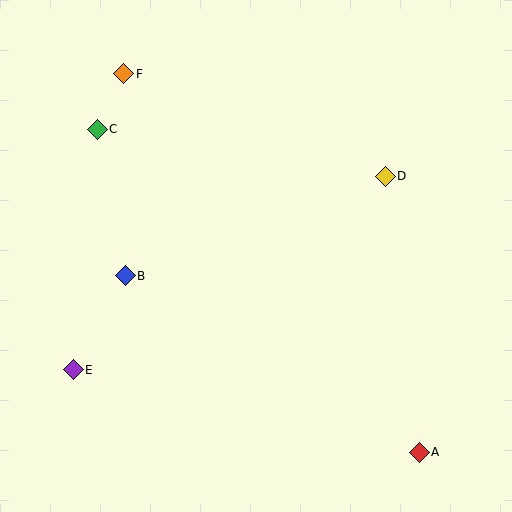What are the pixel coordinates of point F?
Point F is at (124, 74).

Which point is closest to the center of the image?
Point B at (125, 276) is closest to the center.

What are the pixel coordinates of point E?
Point E is at (73, 370).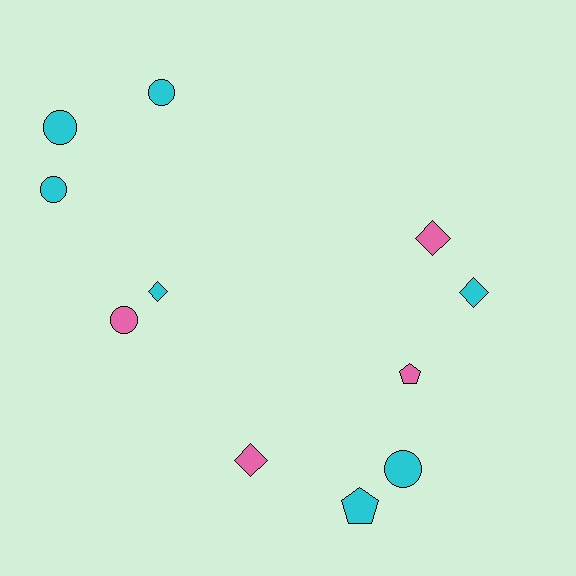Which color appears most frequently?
Cyan, with 7 objects.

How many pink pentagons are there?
There is 1 pink pentagon.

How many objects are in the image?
There are 11 objects.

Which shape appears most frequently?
Circle, with 5 objects.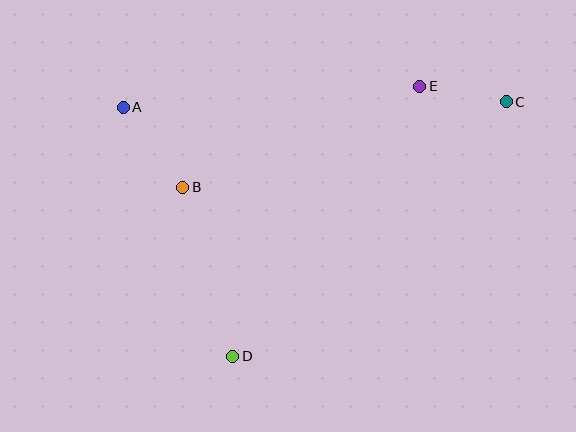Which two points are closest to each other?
Points C and E are closest to each other.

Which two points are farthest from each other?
Points A and C are farthest from each other.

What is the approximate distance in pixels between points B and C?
The distance between B and C is approximately 335 pixels.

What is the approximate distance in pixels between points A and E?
The distance between A and E is approximately 297 pixels.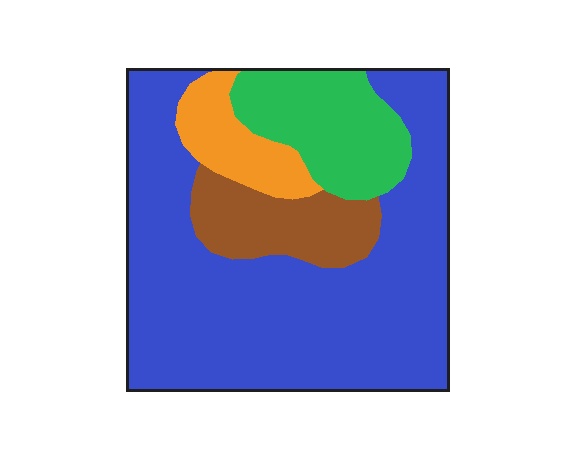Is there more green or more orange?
Green.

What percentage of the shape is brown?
Brown covers about 10% of the shape.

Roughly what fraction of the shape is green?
Green takes up less than a sixth of the shape.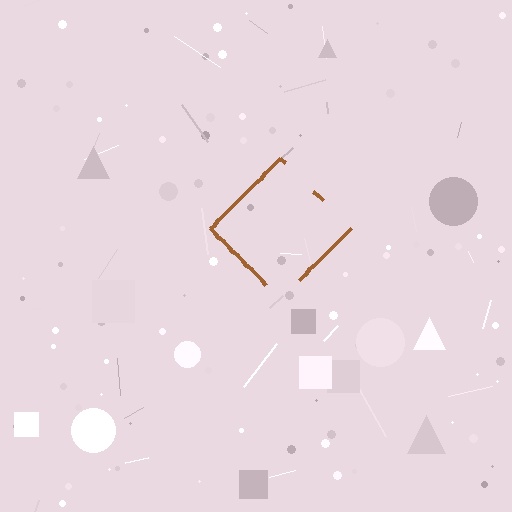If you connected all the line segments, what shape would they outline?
They would outline a diamond.